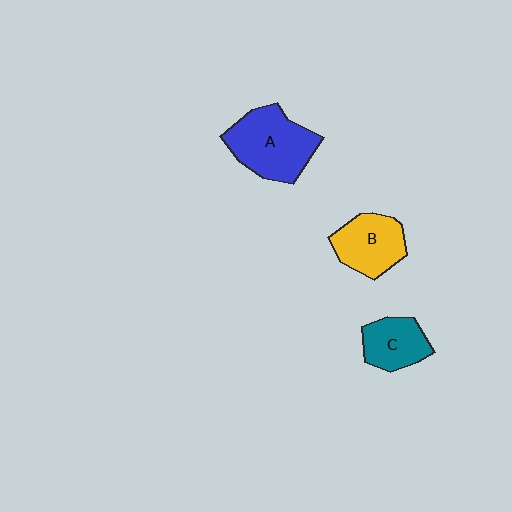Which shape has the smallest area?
Shape C (teal).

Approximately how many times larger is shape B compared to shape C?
Approximately 1.2 times.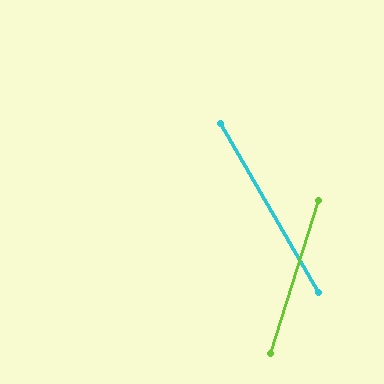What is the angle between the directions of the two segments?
Approximately 48 degrees.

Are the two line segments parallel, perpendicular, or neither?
Neither parallel nor perpendicular — they differ by about 48°.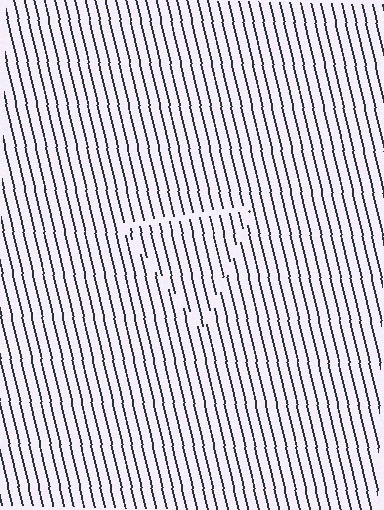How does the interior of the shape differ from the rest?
The interior of the shape contains the same grating, shifted by half a period — the contour is defined by the phase discontinuity where line-ends from the inner and outer gratings abut.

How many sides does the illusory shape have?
3 sides — the line-ends trace a triangle.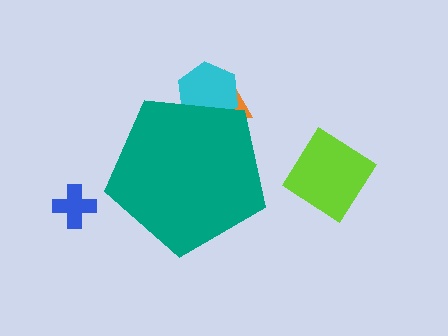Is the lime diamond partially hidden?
No, the lime diamond is fully visible.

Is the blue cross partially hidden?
No, the blue cross is fully visible.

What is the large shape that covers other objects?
A teal pentagon.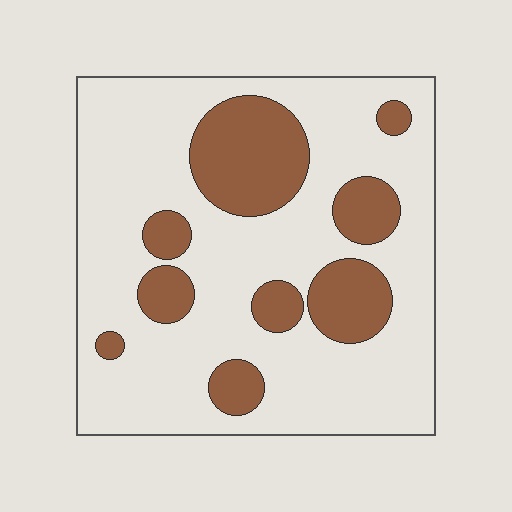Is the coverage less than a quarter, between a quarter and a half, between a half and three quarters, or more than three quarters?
Less than a quarter.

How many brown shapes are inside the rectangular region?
9.